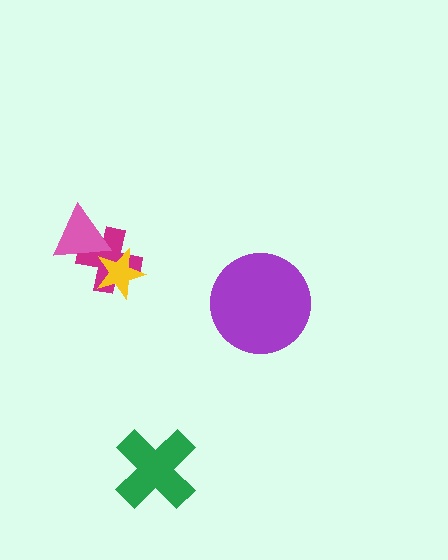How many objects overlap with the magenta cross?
2 objects overlap with the magenta cross.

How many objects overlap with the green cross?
0 objects overlap with the green cross.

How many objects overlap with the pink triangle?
2 objects overlap with the pink triangle.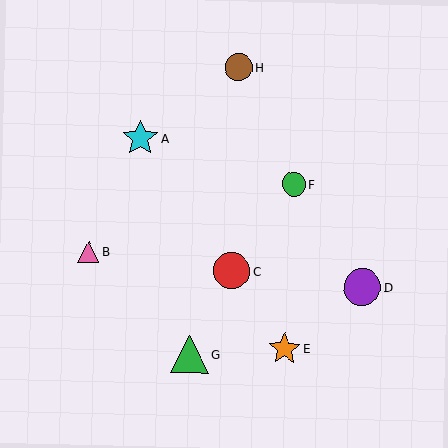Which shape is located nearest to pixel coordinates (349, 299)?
The purple circle (labeled D) at (362, 287) is nearest to that location.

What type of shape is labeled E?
Shape E is an orange star.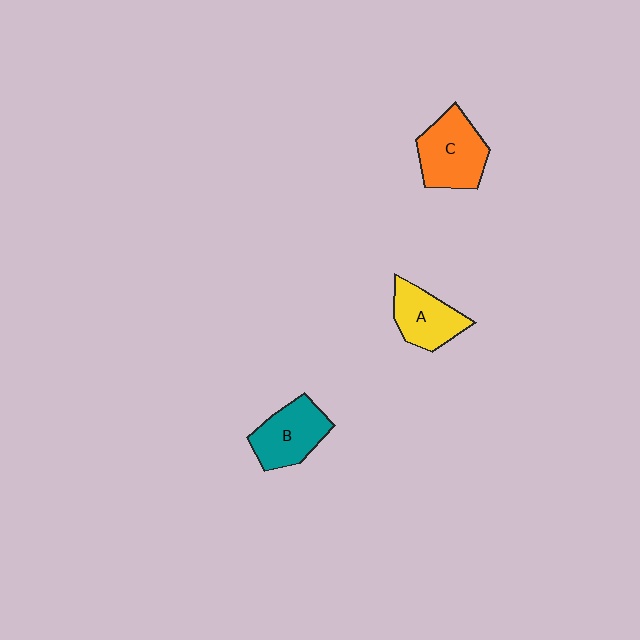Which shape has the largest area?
Shape C (orange).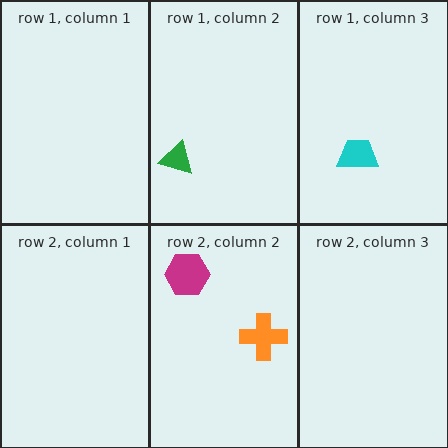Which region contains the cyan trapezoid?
The row 1, column 3 region.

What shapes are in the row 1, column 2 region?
The green triangle.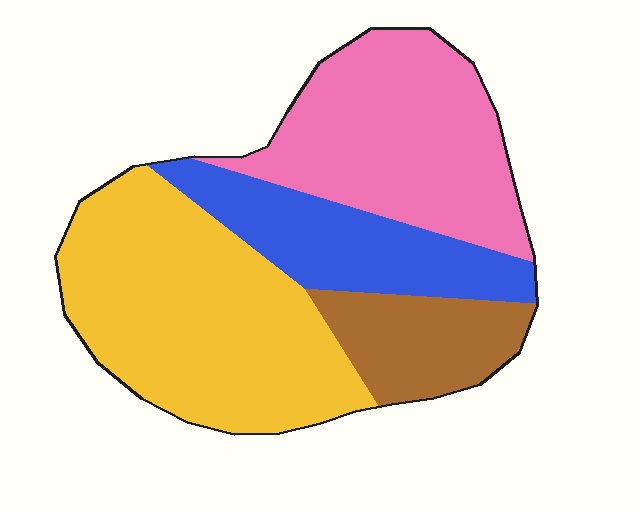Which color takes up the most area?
Yellow, at roughly 40%.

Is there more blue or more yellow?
Yellow.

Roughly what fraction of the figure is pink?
Pink takes up about one third (1/3) of the figure.